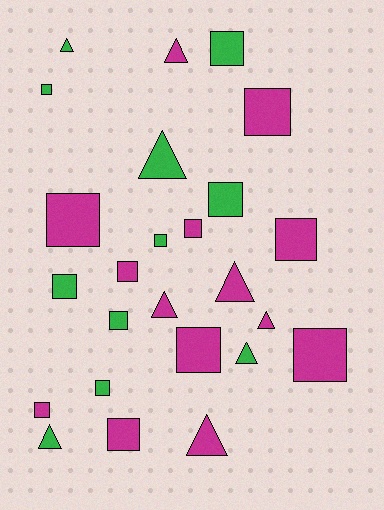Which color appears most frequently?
Magenta, with 14 objects.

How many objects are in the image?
There are 25 objects.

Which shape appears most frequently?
Square, with 16 objects.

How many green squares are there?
There are 7 green squares.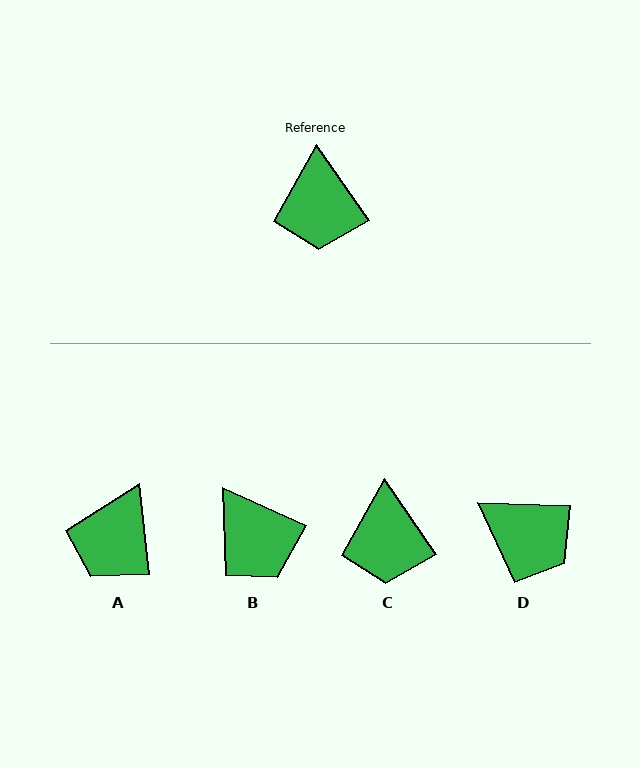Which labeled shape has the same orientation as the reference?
C.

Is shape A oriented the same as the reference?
No, it is off by about 29 degrees.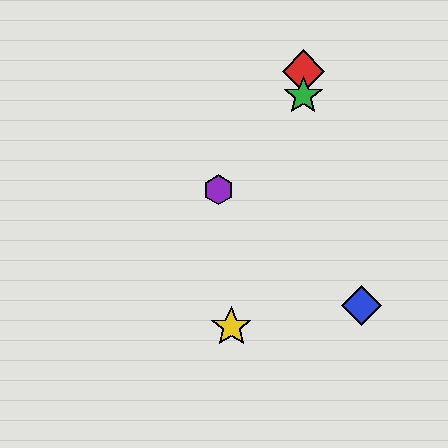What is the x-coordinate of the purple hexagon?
The purple hexagon is at x≈219.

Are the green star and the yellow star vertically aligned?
No, the green star is at x≈303 and the yellow star is at x≈231.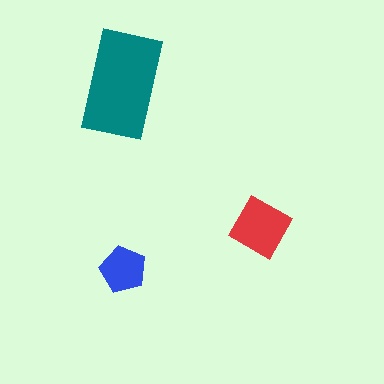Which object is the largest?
The teal rectangle.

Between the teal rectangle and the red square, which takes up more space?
The teal rectangle.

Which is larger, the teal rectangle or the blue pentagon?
The teal rectangle.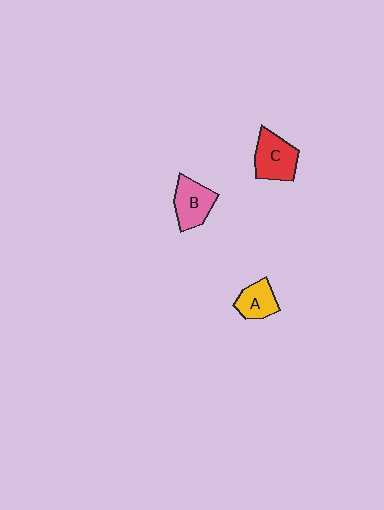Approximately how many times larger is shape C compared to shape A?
Approximately 1.4 times.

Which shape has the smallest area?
Shape A (yellow).